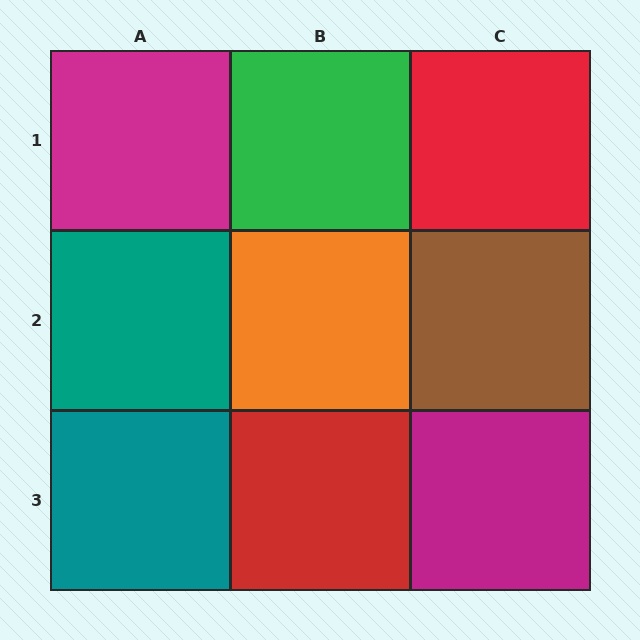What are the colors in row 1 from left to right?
Magenta, green, red.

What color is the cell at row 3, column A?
Teal.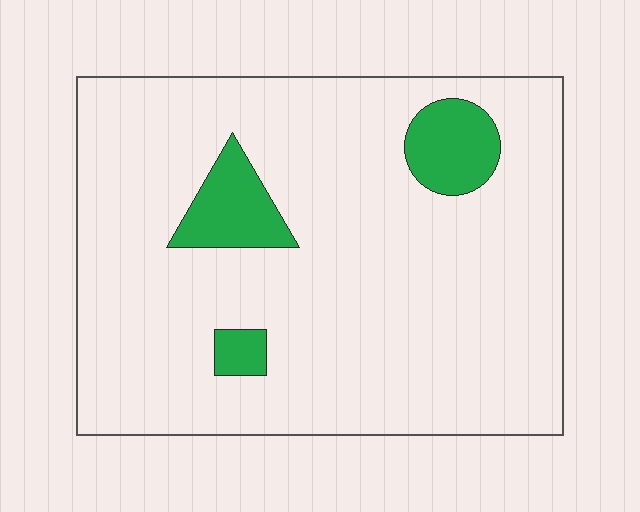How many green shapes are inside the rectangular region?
3.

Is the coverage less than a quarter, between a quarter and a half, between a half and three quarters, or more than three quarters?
Less than a quarter.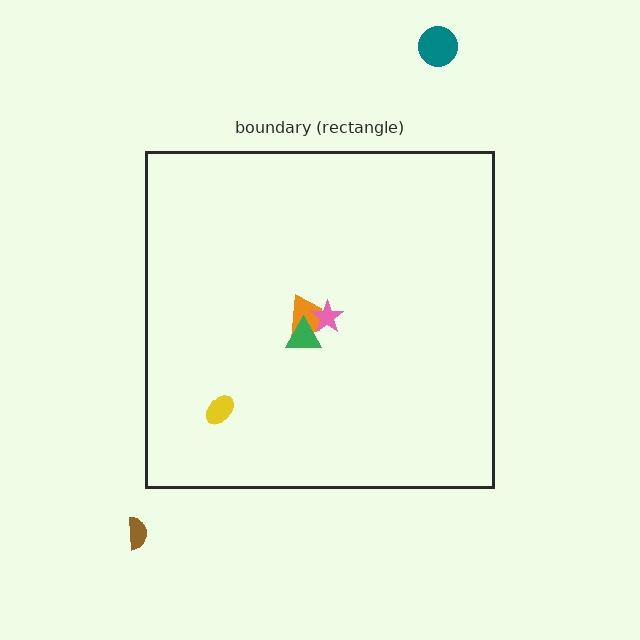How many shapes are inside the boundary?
4 inside, 2 outside.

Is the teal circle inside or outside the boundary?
Outside.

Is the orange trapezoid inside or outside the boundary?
Inside.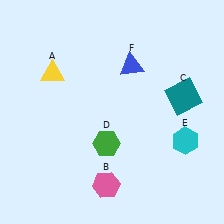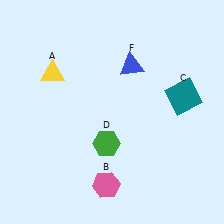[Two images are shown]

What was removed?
The cyan hexagon (E) was removed in Image 2.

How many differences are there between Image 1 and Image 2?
There is 1 difference between the two images.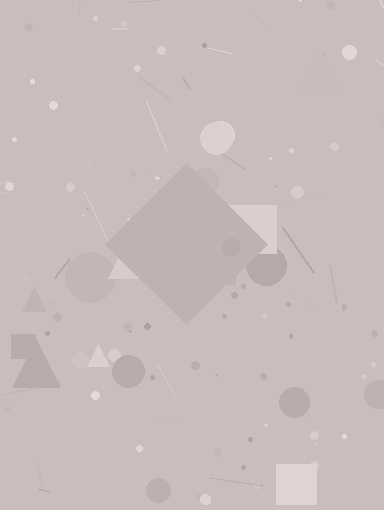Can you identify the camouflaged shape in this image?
The camouflaged shape is a diamond.